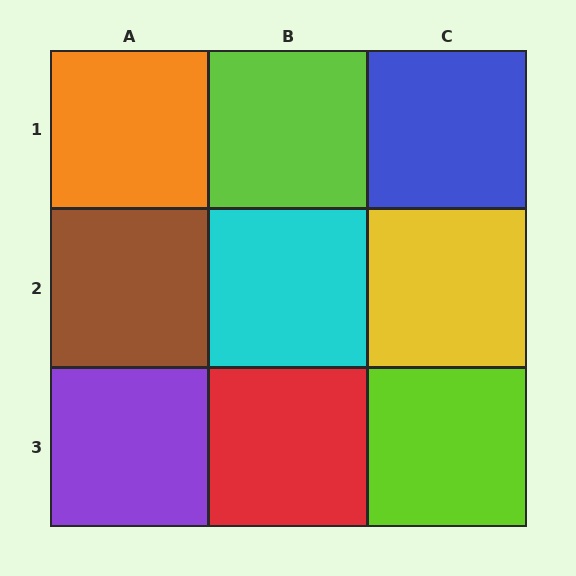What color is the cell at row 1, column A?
Orange.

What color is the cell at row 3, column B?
Red.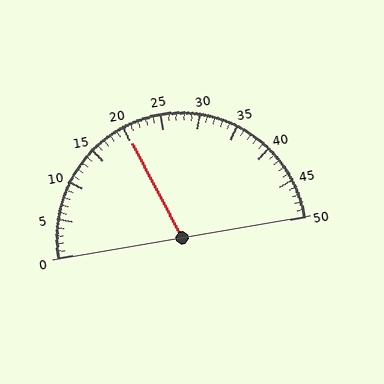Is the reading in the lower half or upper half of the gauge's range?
The reading is in the lower half of the range (0 to 50).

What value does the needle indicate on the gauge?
The needle indicates approximately 20.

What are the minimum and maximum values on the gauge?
The gauge ranges from 0 to 50.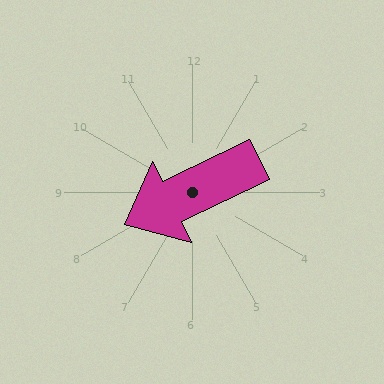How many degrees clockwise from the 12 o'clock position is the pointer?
Approximately 244 degrees.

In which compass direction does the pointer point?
Southwest.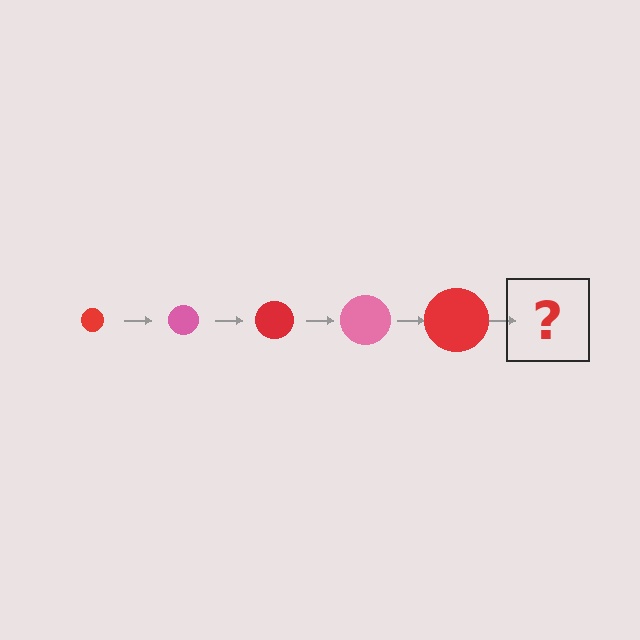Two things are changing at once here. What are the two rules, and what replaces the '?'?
The two rules are that the circle grows larger each step and the color cycles through red and pink. The '?' should be a pink circle, larger than the previous one.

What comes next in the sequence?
The next element should be a pink circle, larger than the previous one.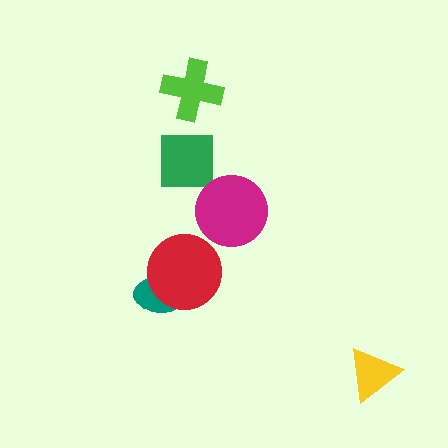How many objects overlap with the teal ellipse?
1 object overlaps with the teal ellipse.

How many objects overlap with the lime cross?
0 objects overlap with the lime cross.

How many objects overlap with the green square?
0 objects overlap with the green square.